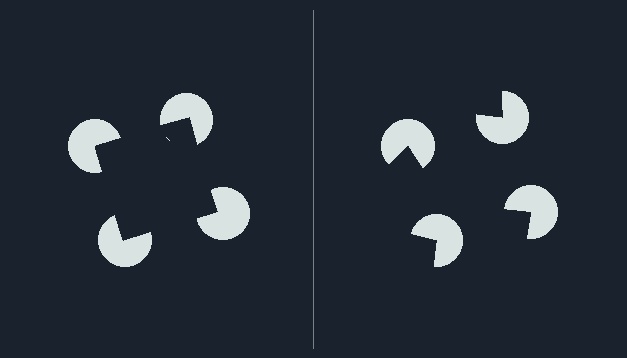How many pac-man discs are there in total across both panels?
8 — 4 on each side.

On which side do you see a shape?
An illusory square appears on the left side. On the right side the wedge cuts are rotated, so no coherent shape forms.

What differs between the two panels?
The pac-man discs are positioned identically on both sides; only the wedge orientations differ. On the left they align to a square; on the right they are misaligned.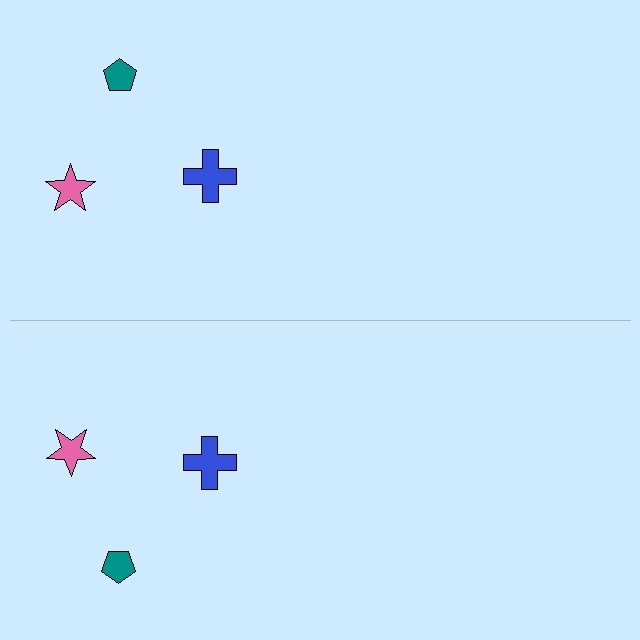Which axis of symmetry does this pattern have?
The pattern has a horizontal axis of symmetry running through the center of the image.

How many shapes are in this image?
There are 6 shapes in this image.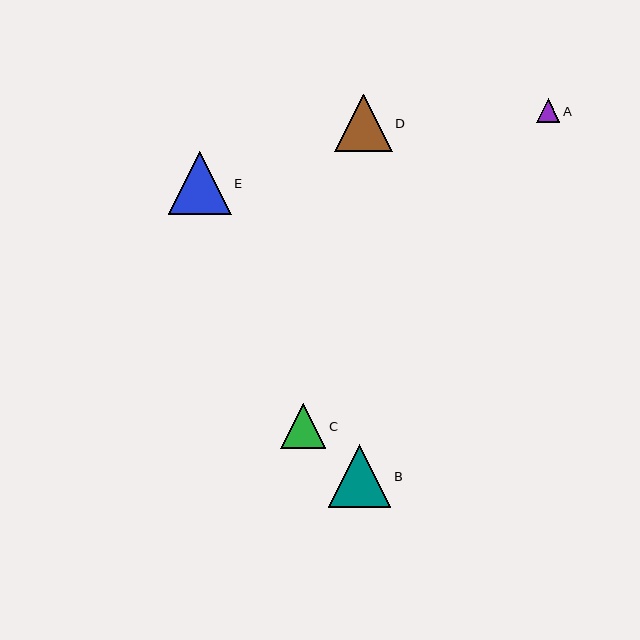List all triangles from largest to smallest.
From largest to smallest: E, B, D, C, A.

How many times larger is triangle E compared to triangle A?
Triangle E is approximately 2.7 times the size of triangle A.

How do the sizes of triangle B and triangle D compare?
Triangle B and triangle D are approximately the same size.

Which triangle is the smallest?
Triangle A is the smallest with a size of approximately 23 pixels.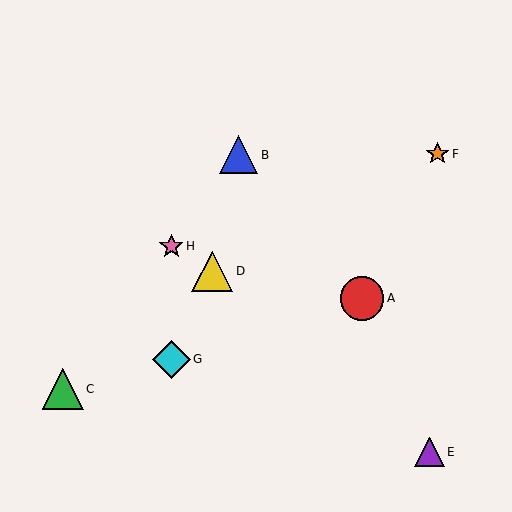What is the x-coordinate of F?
Object F is at x≈437.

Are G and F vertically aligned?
No, G is at x≈171 and F is at x≈437.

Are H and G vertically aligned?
Yes, both are at x≈171.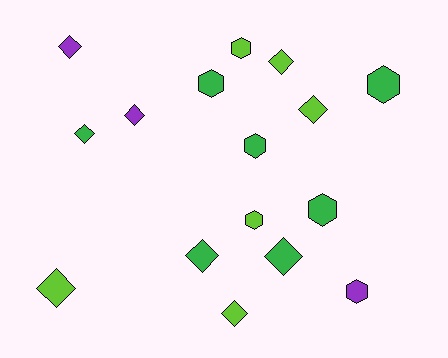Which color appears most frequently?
Green, with 7 objects.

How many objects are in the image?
There are 16 objects.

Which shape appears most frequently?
Diamond, with 9 objects.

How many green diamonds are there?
There are 3 green diamonds.